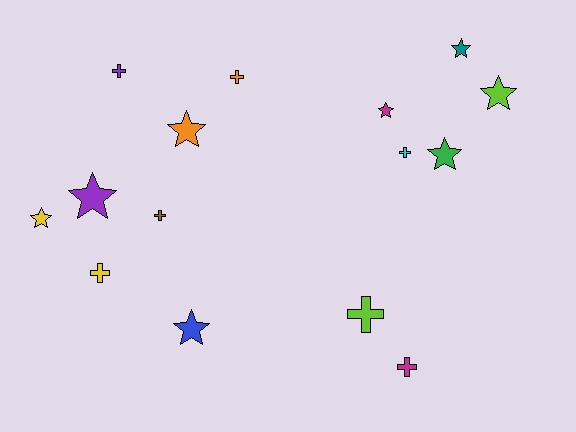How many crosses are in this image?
There are 7 crosses.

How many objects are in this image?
There are 15 objects.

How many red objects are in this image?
There are no red objects.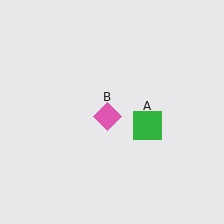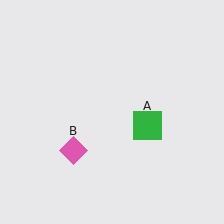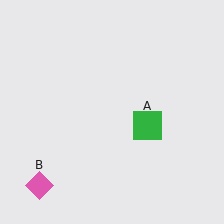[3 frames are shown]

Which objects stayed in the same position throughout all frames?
Green square (object A) remained stationary.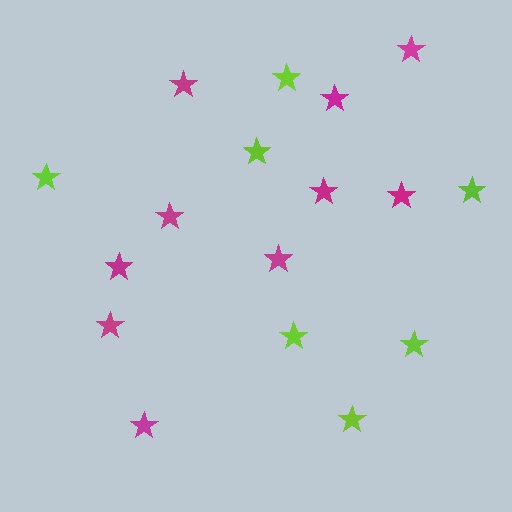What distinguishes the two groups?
There are 2 groups: one group of magenta stars (10) and one group of lime stars (7).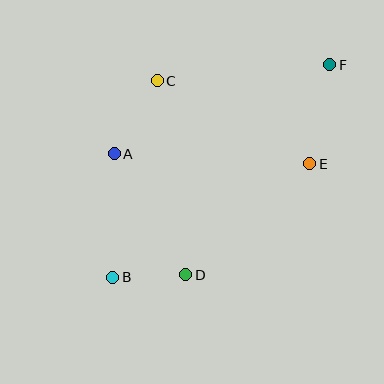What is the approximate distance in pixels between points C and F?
The distance between C and F is approximately 174 pixels.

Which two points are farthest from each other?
Points B and F are farthest from each other.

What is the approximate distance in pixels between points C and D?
The distance between C and D is approximately 196 pixels.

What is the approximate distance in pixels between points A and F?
The distance between A and F is approximately 233 pixels.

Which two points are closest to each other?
Points B and D are closest to each other.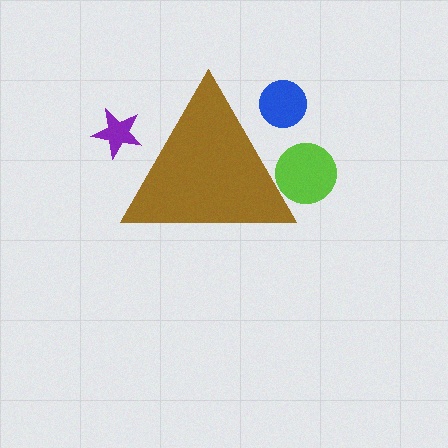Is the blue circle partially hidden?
Yes, the blue circle is partially hidden behind the brown triangle.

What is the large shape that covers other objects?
A brown triangle.